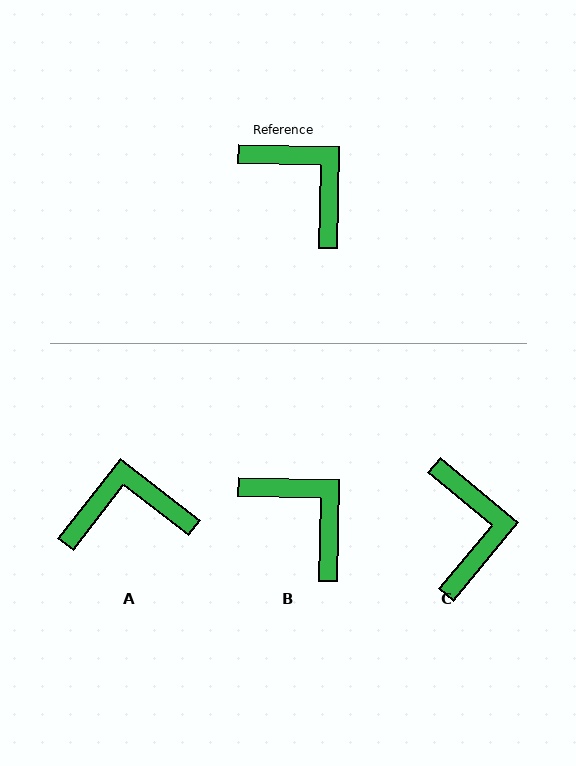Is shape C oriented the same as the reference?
No, it is off by about 39 degrees.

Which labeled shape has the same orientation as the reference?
B.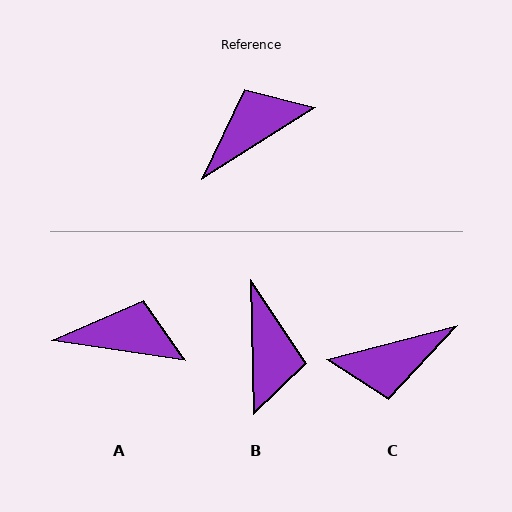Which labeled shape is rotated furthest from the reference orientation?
C, about 162 degrees away.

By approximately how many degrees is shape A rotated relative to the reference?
Approximately 41 degrees clockwise.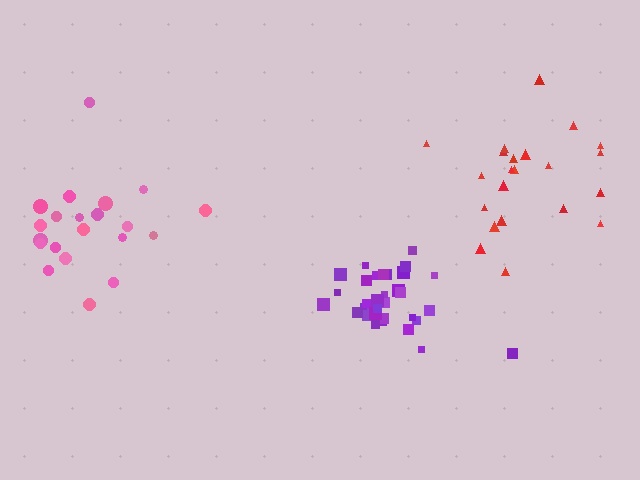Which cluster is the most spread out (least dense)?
Pink.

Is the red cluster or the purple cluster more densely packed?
Purple.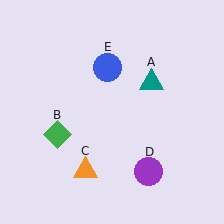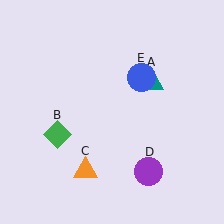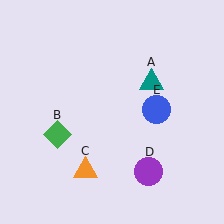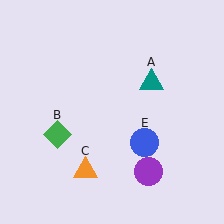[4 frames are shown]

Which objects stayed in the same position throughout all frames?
Teal triangle (object A) and green diamond (object B) and orange triangle (object C) and purple circle (object D) remained stationary.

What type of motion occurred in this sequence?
The blue circle (object E) rotated clockwise around the center of the scene.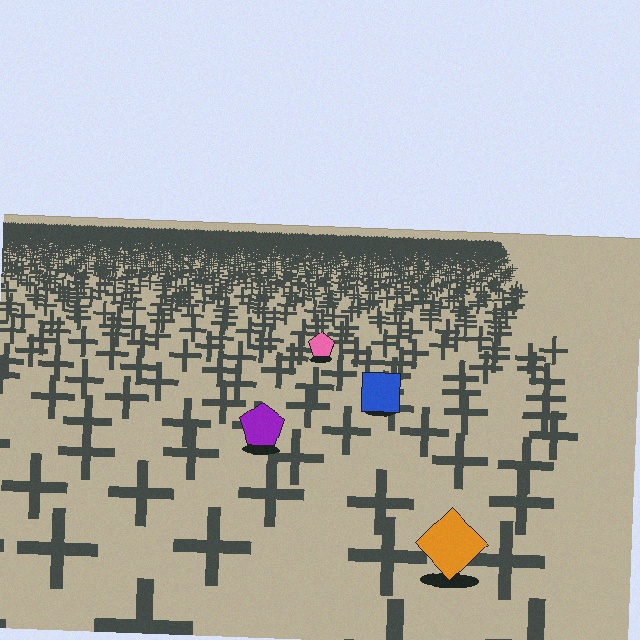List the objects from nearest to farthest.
From nearest to farthest: the orange diamond, the purple pentagon, the blue square, the pink pentagon.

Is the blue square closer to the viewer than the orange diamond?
No. The orange diamond is closer — you can tell from the texture gradient: the ground texture is coarser near it.